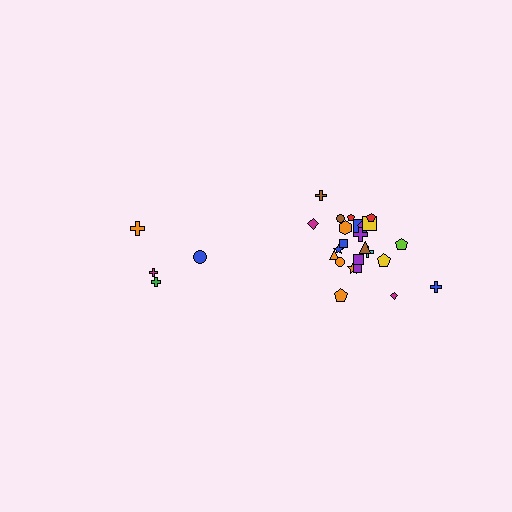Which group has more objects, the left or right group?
The right group.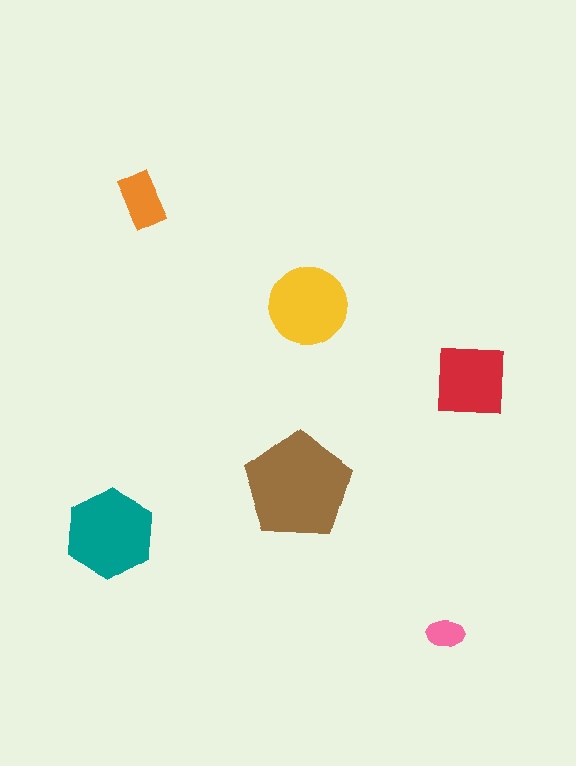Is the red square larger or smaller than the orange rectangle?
Larger.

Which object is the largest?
The brown pentagon.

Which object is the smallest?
The pink ellipse.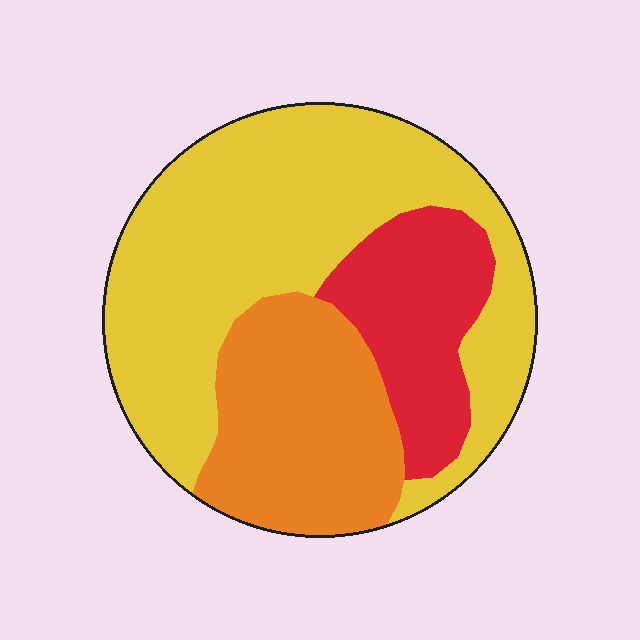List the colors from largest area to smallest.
From largest to smallest: yellow, orange, red.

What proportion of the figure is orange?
Orange takes up between a quarter and a half of the figure.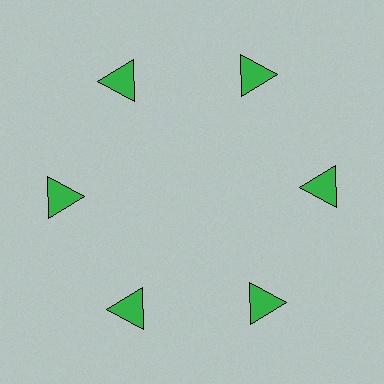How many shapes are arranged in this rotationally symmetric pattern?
There are 6 shapes, arranged in 6 groups of 1.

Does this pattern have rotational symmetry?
Yes, this pattern has 6-fold rotational symmetry. It looks the same after rotating 60 degrees around the center.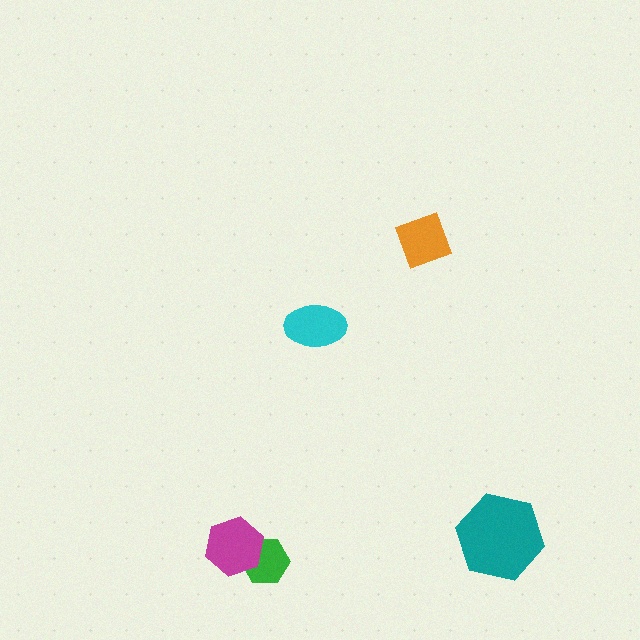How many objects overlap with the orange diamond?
0 objects overlap with the orange diamond.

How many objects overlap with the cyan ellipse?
0 objects overlap with the cyan ellipse.